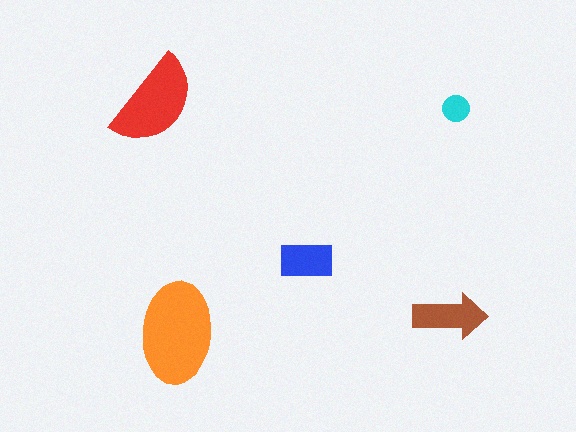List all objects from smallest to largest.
The cyan circle, the blue rectangle, the brown arrow, the red semicircle, the orange ellipse.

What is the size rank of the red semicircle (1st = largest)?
2nd.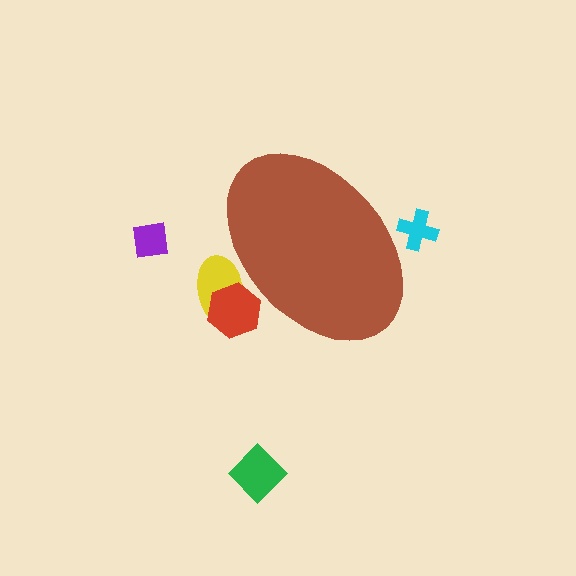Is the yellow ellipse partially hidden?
Yes, the yellow ellipse is partially hidden behind the brown ellipse.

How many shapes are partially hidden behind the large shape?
3 shapes are partially hidden.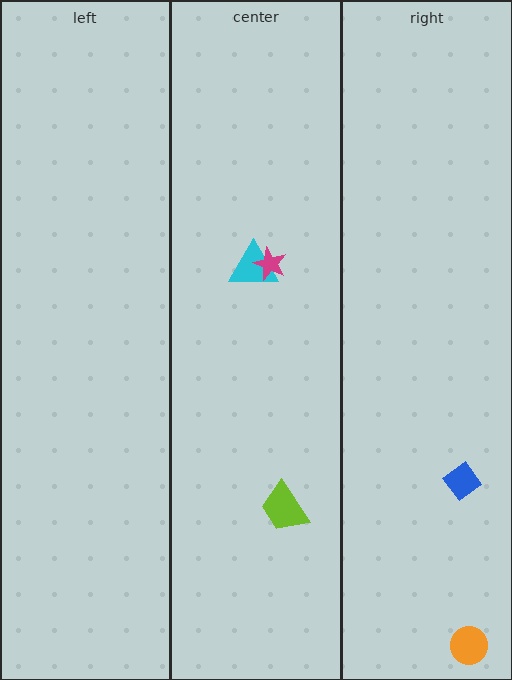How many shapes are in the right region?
2.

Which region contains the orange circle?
The right region.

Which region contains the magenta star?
The center region.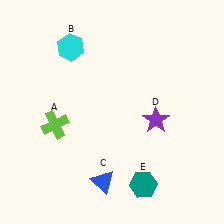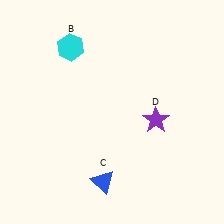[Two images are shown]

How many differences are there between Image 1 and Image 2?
There are 2 differences between the two images.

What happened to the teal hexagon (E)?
The teal hexagon (E) was removed in Image 2. It was in the bottom-right area of Image 1.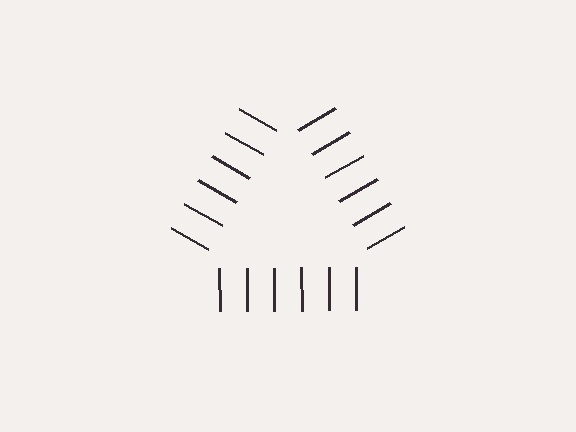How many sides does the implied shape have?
3 sides — the line-ends trace a triangle.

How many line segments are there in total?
18 — 6 along each of the 3 edges.